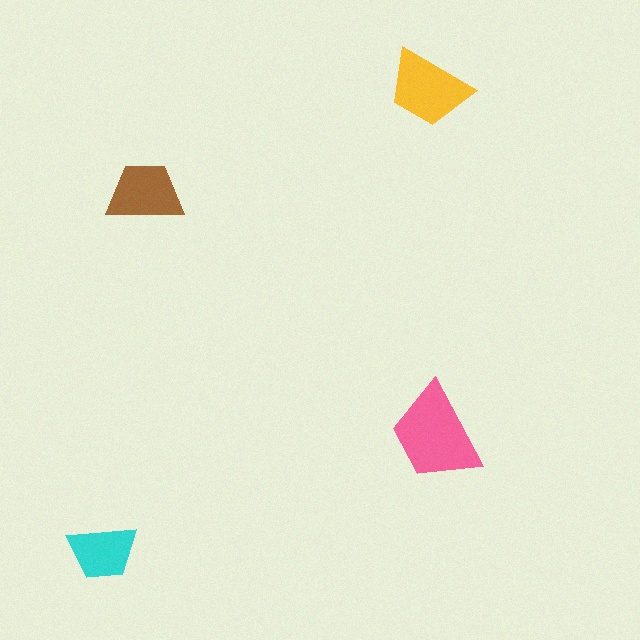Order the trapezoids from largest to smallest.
the pink one, the yellow one, the brown one, the cyan one.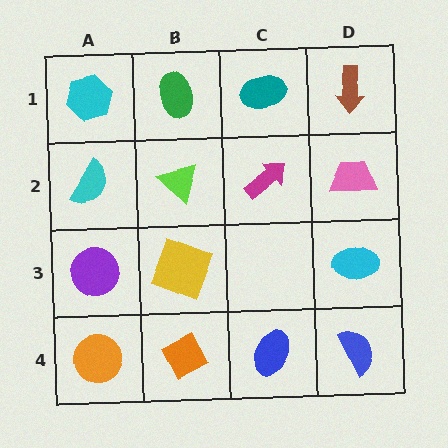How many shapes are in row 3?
3 shapes.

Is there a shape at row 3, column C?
No, that cell is empty.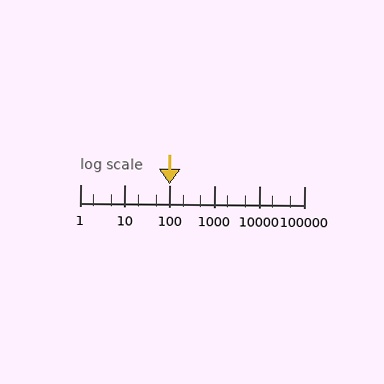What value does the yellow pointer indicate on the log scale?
The pointer indicates approximately 100.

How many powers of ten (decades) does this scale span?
The scale spans 5 decades, from 1 to 100000.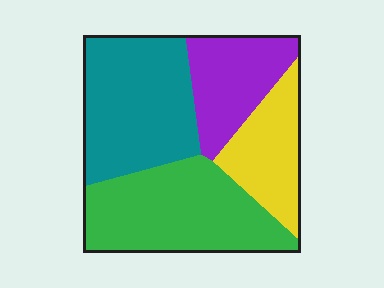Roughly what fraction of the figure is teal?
Teal covers around 30% of the figure.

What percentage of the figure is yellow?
Yellow takes up between a sixth and a third of the figure.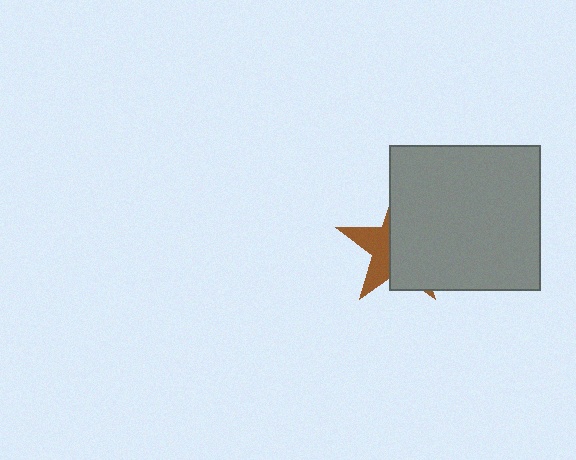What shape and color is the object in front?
The object in front is a gray rectangle.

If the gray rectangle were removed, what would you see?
You would see the complete brown star.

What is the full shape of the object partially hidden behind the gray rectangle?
The partially hidden object is a brown star.